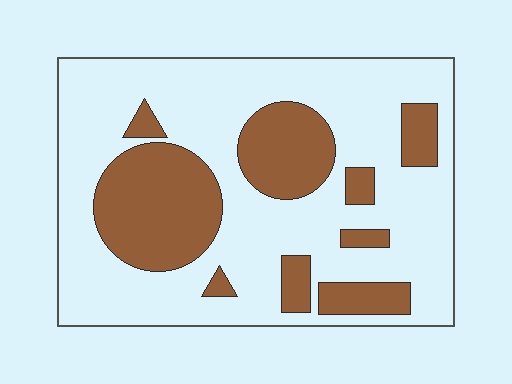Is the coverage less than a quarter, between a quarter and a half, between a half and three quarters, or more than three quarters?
Between a quarter and a half.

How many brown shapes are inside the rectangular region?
9.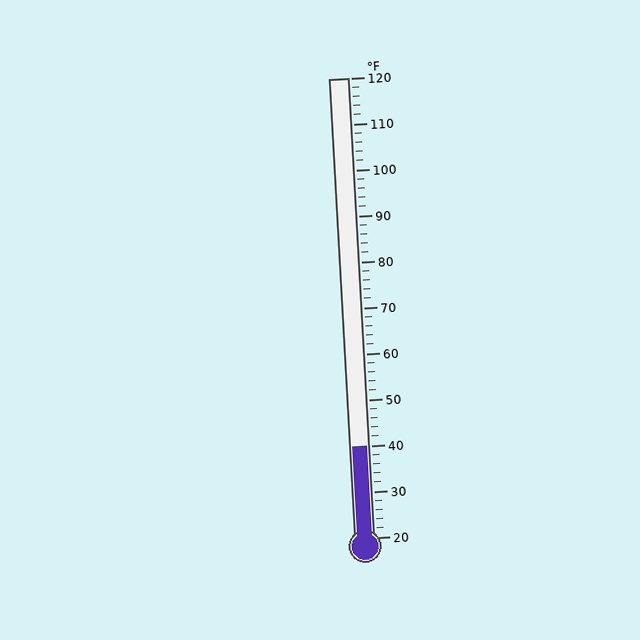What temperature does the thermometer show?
The thermometer shows approximately 40°F.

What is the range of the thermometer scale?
The thermometer scale ranges from 20°F to 120°F.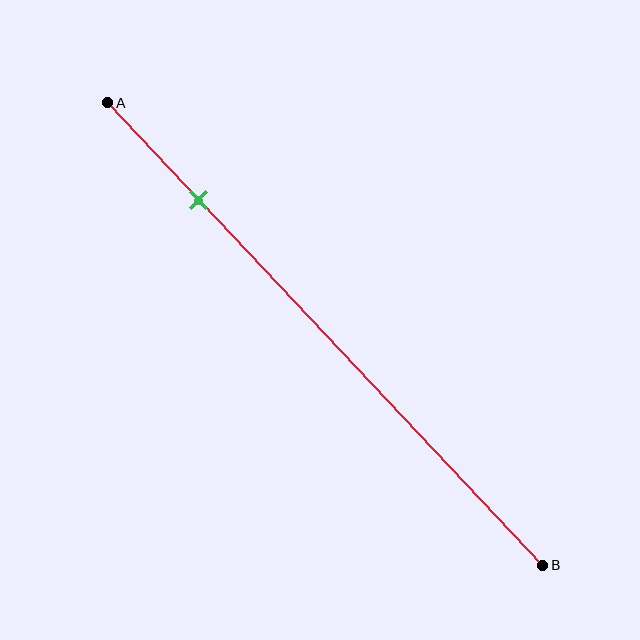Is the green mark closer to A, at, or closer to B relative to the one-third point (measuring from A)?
The green mark is closer to point A than the one-third point of segment AB.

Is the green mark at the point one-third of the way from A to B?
No, the mark is at about 20% from A, not at the 33% one-third point.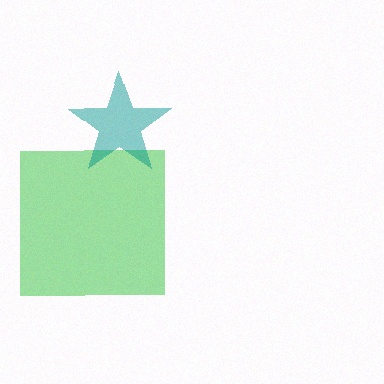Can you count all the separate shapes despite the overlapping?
Yes, there are 2 separate shapes.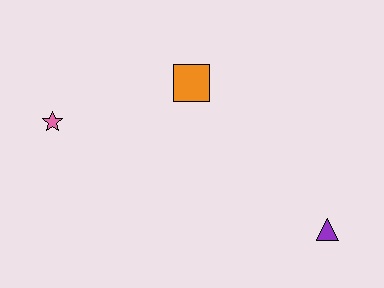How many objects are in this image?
There are 3 objects.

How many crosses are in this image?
There are no crosses.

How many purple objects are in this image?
There is 1 purple object.